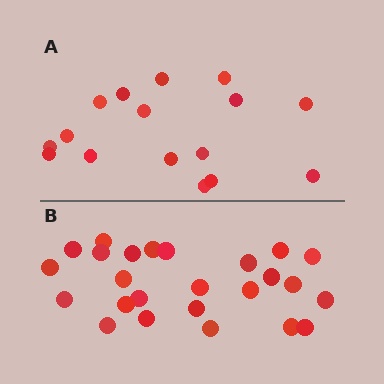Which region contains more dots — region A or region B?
Region B (the bottom region) has more dots.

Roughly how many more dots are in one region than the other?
Region B has roughly 8 or so more dots than region A.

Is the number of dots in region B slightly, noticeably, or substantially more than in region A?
Region B has substantially more. The ratio is roughly 1.6 to 1.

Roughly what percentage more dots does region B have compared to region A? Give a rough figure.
About 55% more.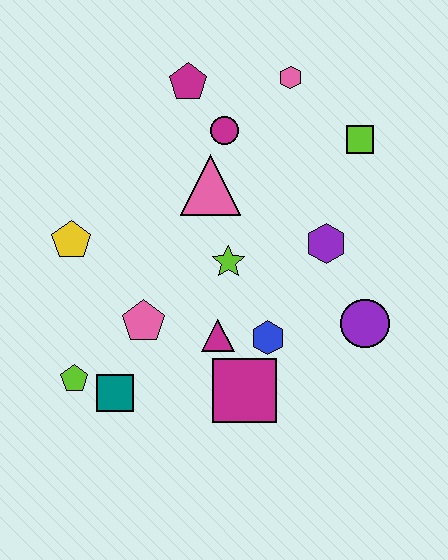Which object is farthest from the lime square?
The lime pentagon is farthest from the lime square.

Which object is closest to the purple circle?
The purple hexagon is closest to the purple circle.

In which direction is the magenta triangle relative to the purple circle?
The magenta triangle is to the left of the purple circle.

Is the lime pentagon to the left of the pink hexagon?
Yes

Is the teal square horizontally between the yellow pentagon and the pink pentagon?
Yes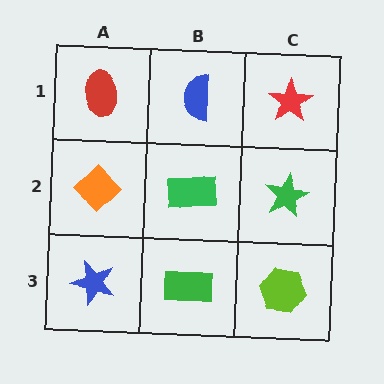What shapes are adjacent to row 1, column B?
A green rectangle (row 2, column B), a red ellipse (row 1, column A), a red star (row 1, column C).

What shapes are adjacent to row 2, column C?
A red star (row 1, column C), a lime hexagon (row 3, column C), a green rectangle (row 2, column B).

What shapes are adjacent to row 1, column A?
An orange diamond (row 2, column A), a blue semicircle (row 1, column B).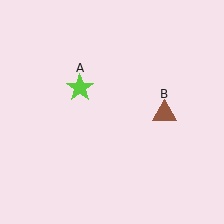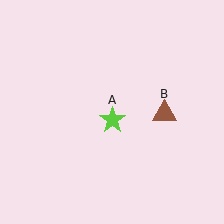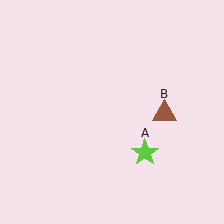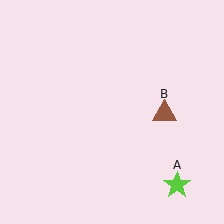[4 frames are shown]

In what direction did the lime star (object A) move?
The lime star (object A) moved down and to the right.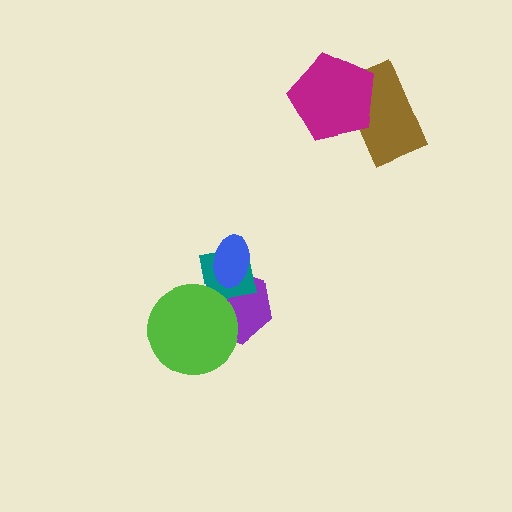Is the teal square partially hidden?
Yes, it is partially covered by another shape.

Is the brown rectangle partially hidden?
Yes, it is partially covered by another shape.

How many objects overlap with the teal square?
3 objects overlap with the teal square.